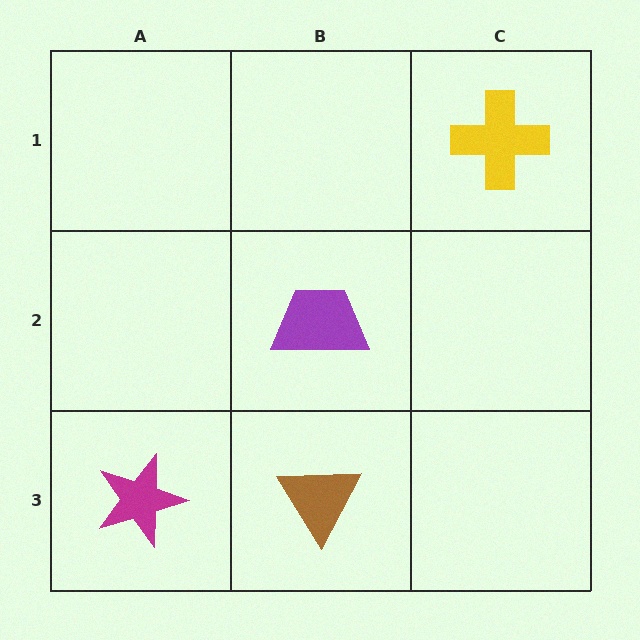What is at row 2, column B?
A purple trapezoid.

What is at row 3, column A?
A magenta star.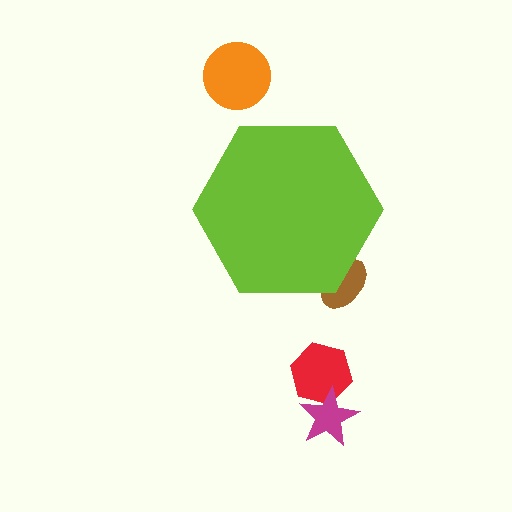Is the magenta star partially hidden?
No, the magenta star is fully visible.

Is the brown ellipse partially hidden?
Yes, the brown ellipse is partially hidden behind the lime hexagon.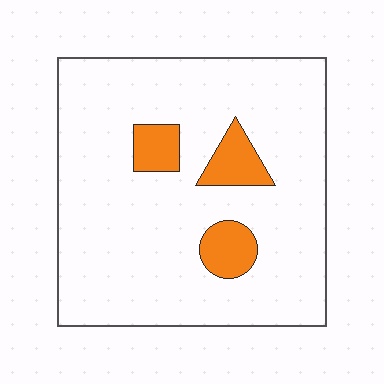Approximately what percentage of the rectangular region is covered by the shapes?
Approximately 10%.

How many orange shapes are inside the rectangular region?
3.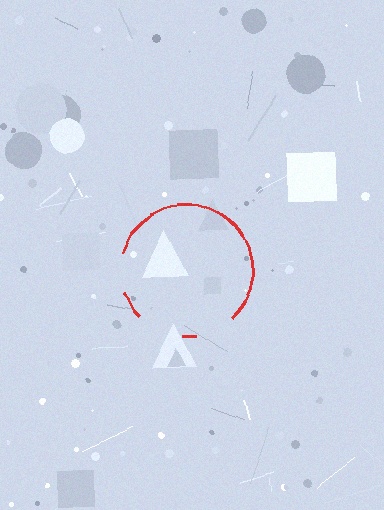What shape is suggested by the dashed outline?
The dashed outline suggests a circle.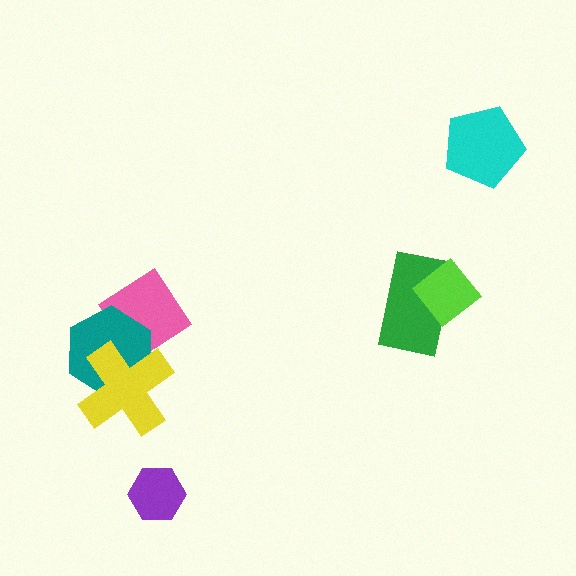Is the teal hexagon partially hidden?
Yes, it is partially covered by another shape.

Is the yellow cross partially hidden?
No, no other shape covers it.